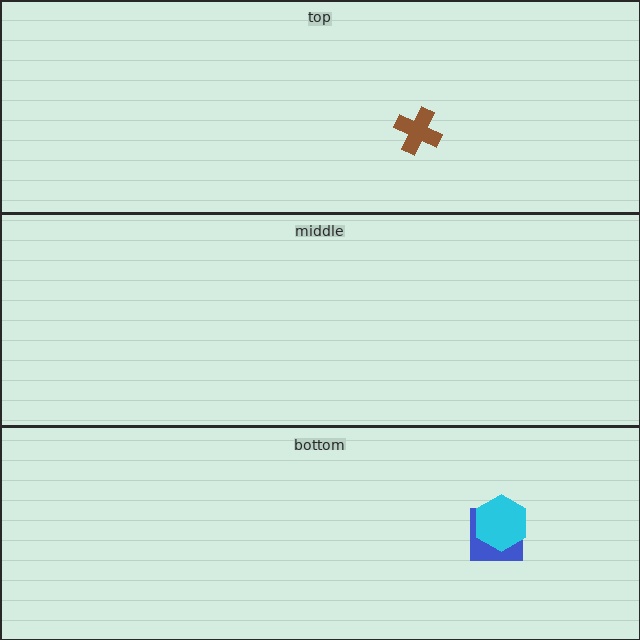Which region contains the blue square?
The bottom region.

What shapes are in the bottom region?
The blue square, the cyan hexagon.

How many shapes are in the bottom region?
2.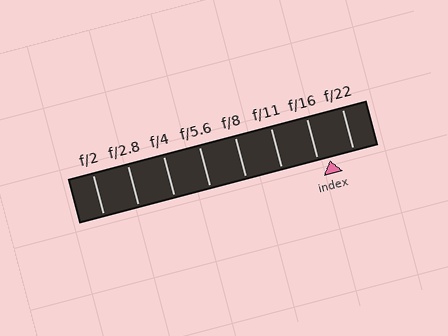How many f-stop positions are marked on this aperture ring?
There are 8 f-stop positions marked.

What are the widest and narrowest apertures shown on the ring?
The widest aperture shown is f/2 and the narrowest is f/22.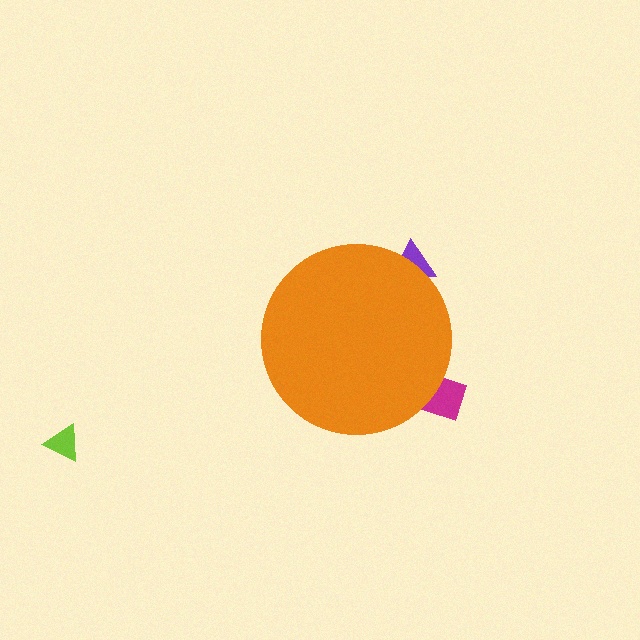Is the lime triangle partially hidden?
No, the lime triangle is fully visible.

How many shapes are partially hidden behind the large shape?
2 shapes are partially hidden.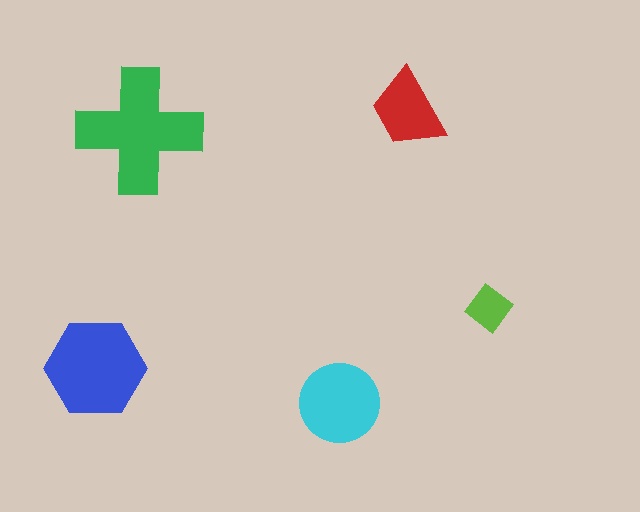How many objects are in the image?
There are 5 objects in the image.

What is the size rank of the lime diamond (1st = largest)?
5th.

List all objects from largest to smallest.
The green cross, the blue hexagon, the cyan circle, the red trapezoid, the lime diamond.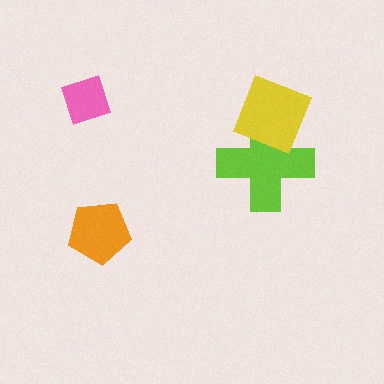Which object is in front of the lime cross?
The yellow diamond is in front of the lime cross.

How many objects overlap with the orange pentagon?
0 objects overlap with the orange pentagon.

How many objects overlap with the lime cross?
1 object overlaps with the lime cross.